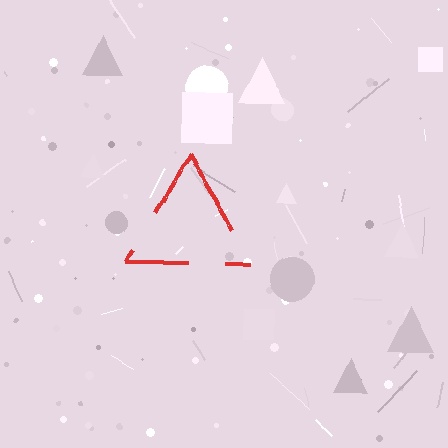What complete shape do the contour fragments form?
The contour fragments form a triangle.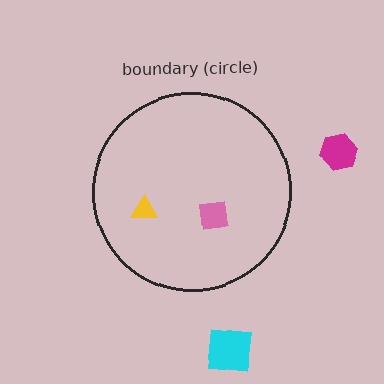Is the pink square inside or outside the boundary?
Inside.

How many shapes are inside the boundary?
2 inside, 2 outside.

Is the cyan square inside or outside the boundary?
Outside.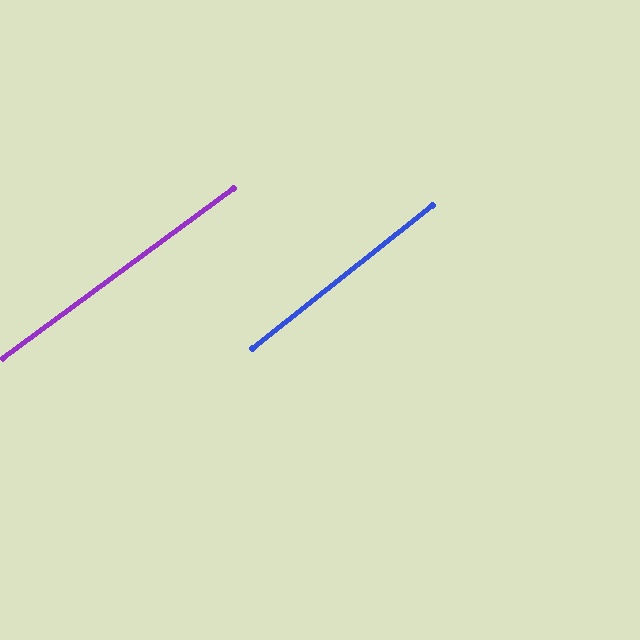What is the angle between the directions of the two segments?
Approximately 2 degrees.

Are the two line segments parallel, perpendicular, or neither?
Parallel — their directions differ by only 1.9°.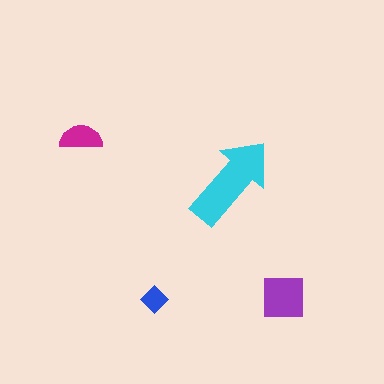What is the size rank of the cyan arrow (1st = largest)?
1st.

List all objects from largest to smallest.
The cyan arrow, the purple square, the magenta semicircle, the blue diamond.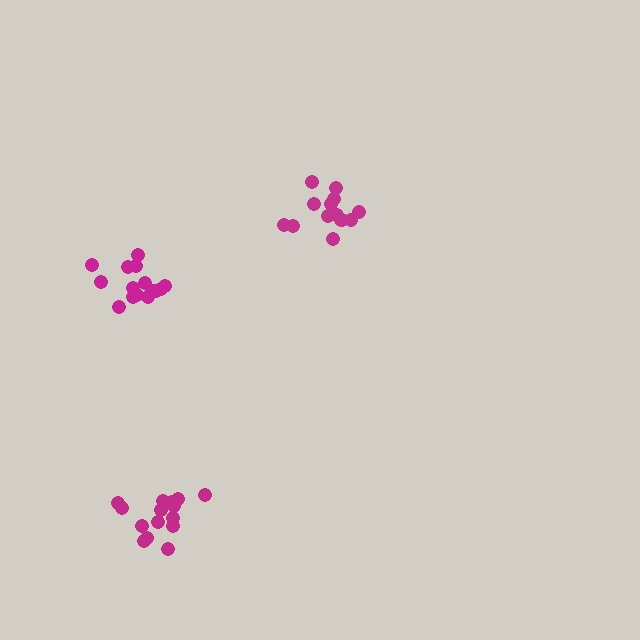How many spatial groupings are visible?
There are 3 spatial groupings.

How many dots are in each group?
Group 1: 15 dots, Group 2: 13 dots, Group 3: 15 dots (43 total).